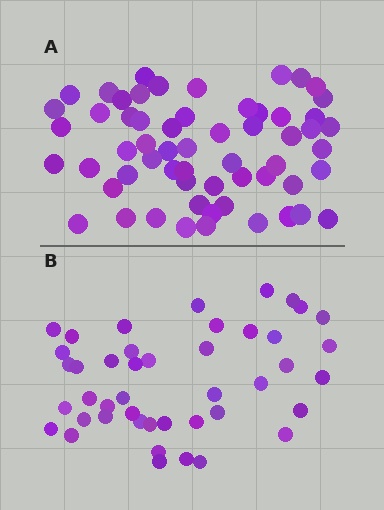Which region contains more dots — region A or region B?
Region A (the top region) has more dots.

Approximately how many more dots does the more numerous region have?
Region A has approximately 15 more dots than region B.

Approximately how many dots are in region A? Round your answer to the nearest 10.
About 60 dots. (The exact count is 59, which rounds to 60.)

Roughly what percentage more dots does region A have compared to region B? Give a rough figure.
About 35% more.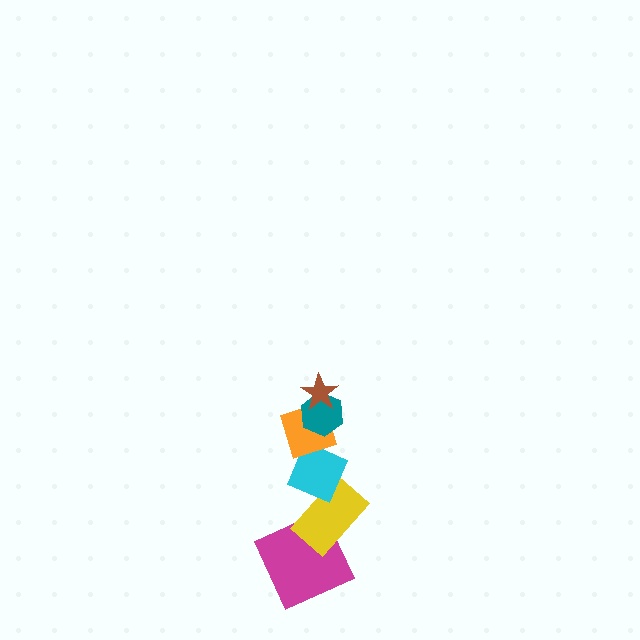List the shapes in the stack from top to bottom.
From top to bottom: the brown star, the teal hexagon, the orange diamond, the cyan diamond, the yellow rectangle, the magenta square.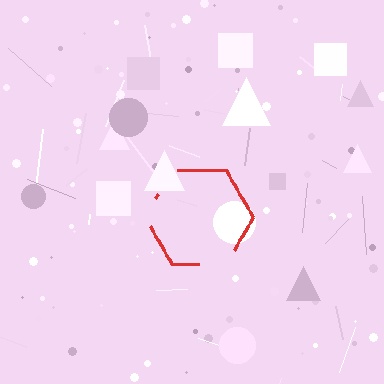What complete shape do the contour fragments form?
The contour fragments form a hexagon.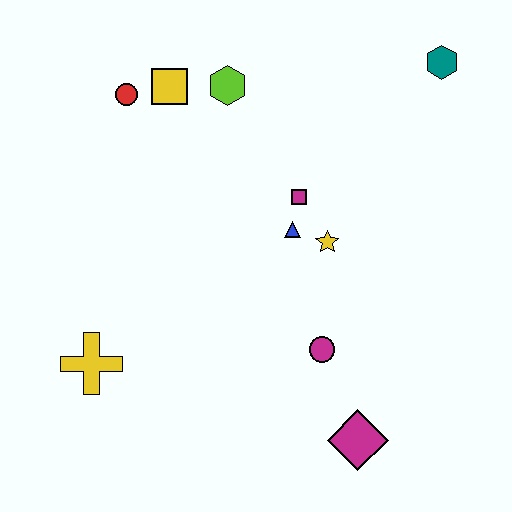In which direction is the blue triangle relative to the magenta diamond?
The blue triangle is above the magenta diamond.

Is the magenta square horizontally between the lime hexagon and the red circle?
No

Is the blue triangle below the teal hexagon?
Yes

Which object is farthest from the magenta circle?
The red circle is farthest from the magenta circle.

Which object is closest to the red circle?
The yellow square is closest to the red circle.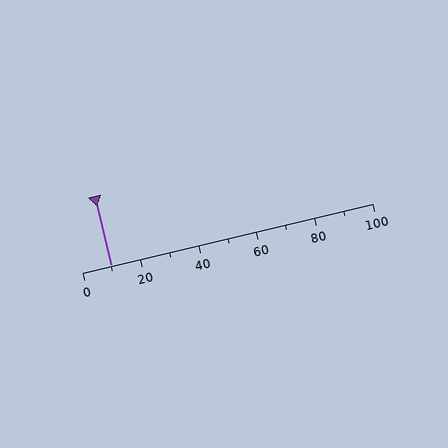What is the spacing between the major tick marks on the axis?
The major ticks are spaced 20 apart.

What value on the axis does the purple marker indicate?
The marker indicates approximately 10.